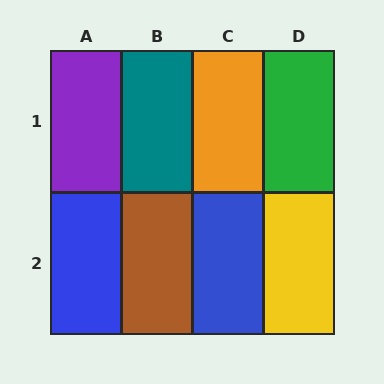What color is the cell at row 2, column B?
Brown.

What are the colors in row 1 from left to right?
Purple, teal, orange, green.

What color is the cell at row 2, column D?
Yellow.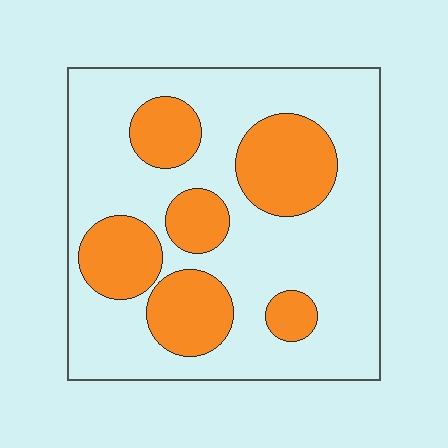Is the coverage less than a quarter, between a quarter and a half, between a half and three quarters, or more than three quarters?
Between a quarter and a half.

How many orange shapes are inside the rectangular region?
6.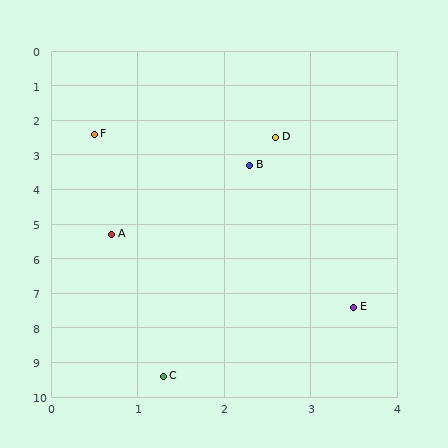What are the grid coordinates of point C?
Point C is at approximately (1.3, 9.4).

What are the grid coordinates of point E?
Point E is at approximately (3.5, 7.4).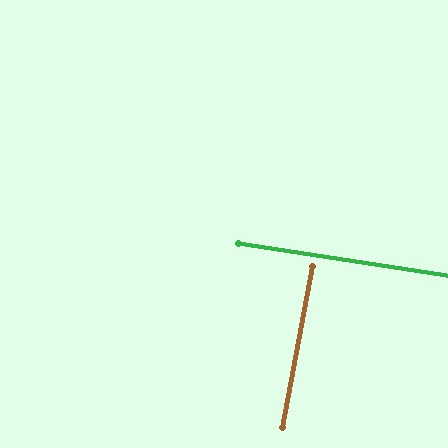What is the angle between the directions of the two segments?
Approximately 88 degrees.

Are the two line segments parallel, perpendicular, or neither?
Perpendicular — they meet at approximately 88°.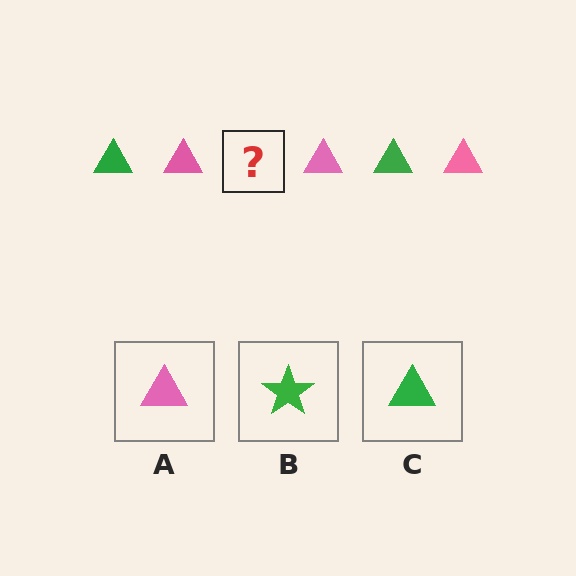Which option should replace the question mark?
Option C.